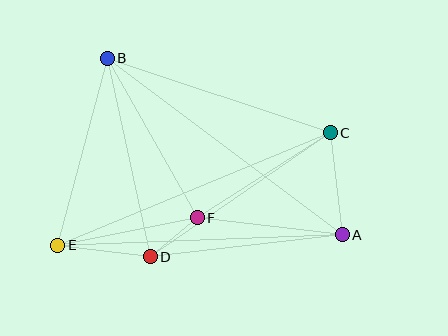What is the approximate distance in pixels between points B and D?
The distance between B and D is approximately 203 pixels.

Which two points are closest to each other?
Points D and F are closest to each other.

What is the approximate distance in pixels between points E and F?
The distance between E and F is approximately 142 pixels.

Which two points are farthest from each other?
Points C and E are farthest from each other.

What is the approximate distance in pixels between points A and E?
The distance between A and E is approximately 285 pixels.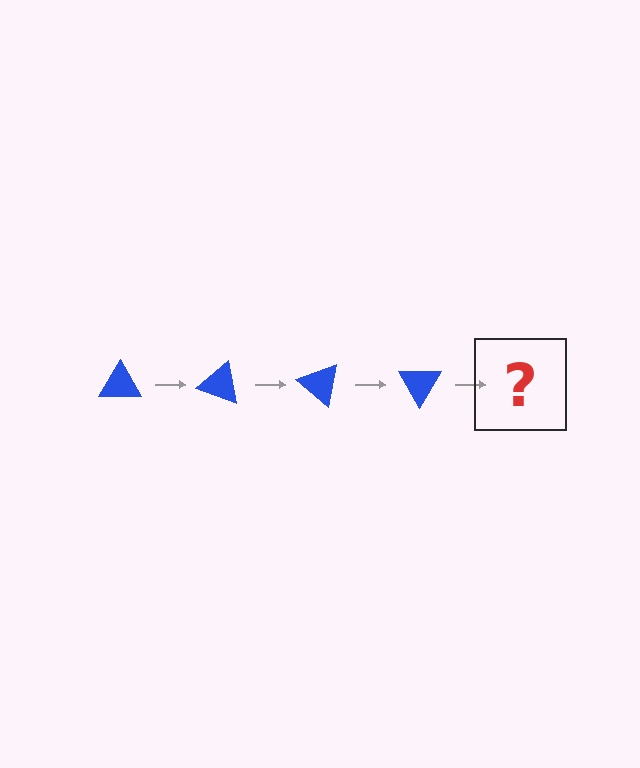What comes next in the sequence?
The next element should be a blue triangle rotated 80 degrees.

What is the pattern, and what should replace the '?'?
The pattern is that the triangle rotates 20 degrees each step. The '?' should be a blue triangle rotated 80 degrees.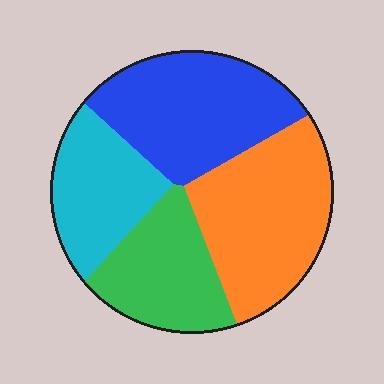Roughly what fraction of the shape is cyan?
Cyan covers around 20% of the shape.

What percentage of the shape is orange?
Orange covers about 30% of the shape.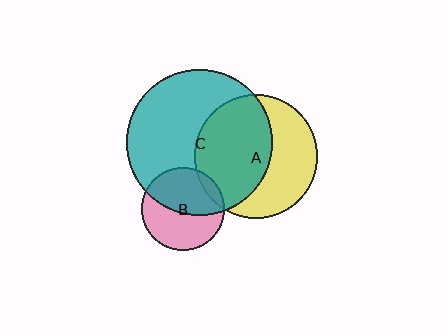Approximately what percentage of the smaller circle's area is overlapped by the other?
Approximately 50%.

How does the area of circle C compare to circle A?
Approximately 1.4 times.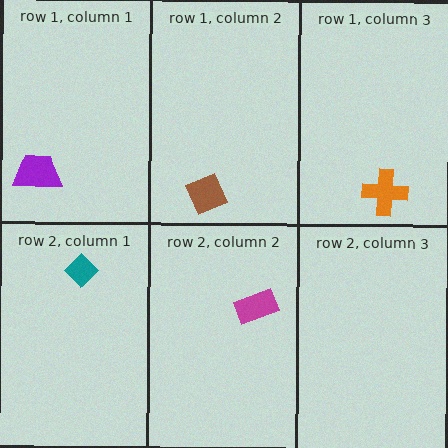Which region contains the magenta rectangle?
The row 2, column 2 region.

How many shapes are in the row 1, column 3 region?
1.